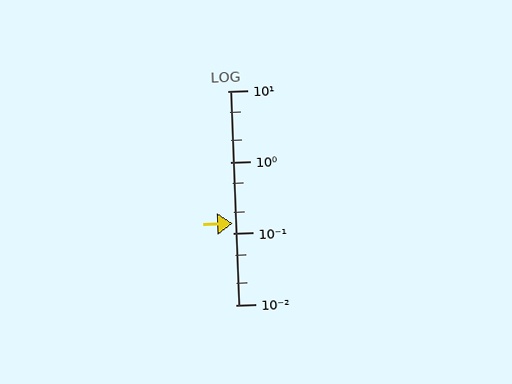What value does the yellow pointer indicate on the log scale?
The pointer indicates approximately 0.14.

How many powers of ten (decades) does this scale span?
The scale spans 3 decades, from 0.01 to 10.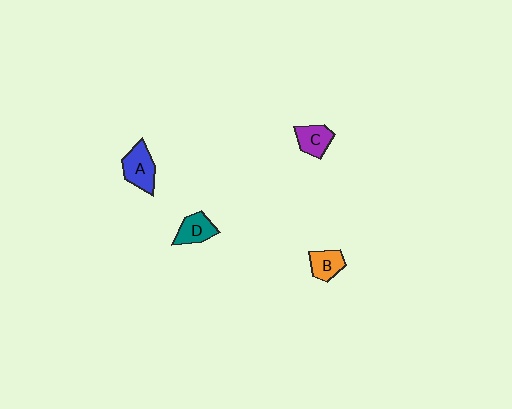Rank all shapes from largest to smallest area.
From largest to smallest: A (blue), D (teal), C (purple), B (orange).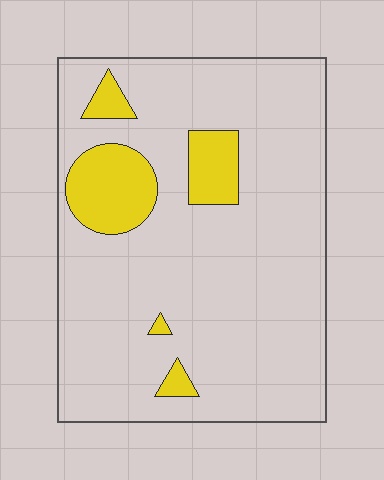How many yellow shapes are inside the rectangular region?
5.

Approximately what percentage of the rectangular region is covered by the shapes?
Approximately 15%.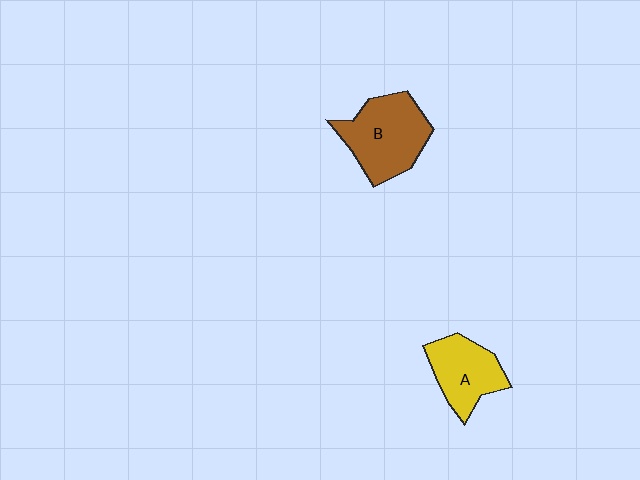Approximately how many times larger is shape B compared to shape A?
Approximately 1.4 times.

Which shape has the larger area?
Shape B (brown).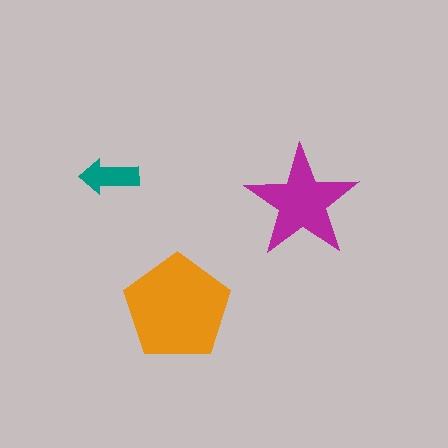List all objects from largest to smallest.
The orange pentagon, the magenta star, the teal arrow.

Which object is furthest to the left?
The teal arrow is leftmost.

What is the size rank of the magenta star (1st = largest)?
2nd.